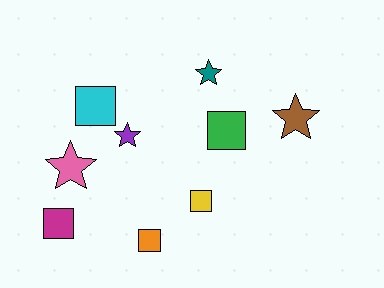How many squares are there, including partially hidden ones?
There are 5 squares.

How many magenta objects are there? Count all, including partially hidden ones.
There is 1 magenta object.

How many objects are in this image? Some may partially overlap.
There are 9 objects.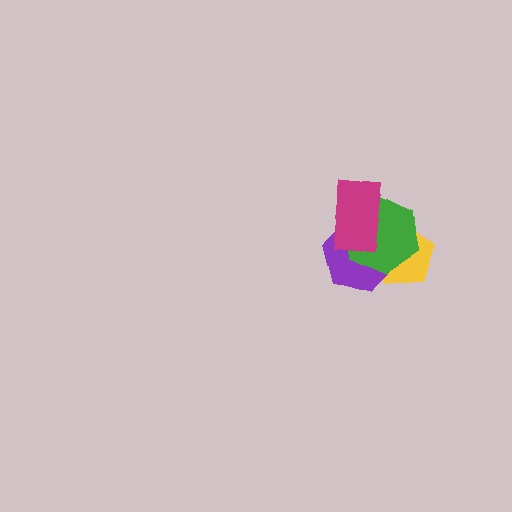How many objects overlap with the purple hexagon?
3 objects overlap with the purple hexagon.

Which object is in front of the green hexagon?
The magenta rectangle is in front of the green hexagon.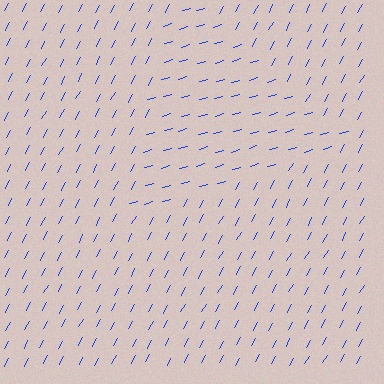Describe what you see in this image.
The image is filled with small blue line segments. A triangle region in the image has lines oriented differently from the surrounding lines, creating a visible texture boundary.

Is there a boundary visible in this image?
Yes, there is a texture boundary formed by a change in line orientation.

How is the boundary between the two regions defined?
The boundary is defined purely by a change in line orientation (approximately 45 degrees difference). All lines are the same color and thickness.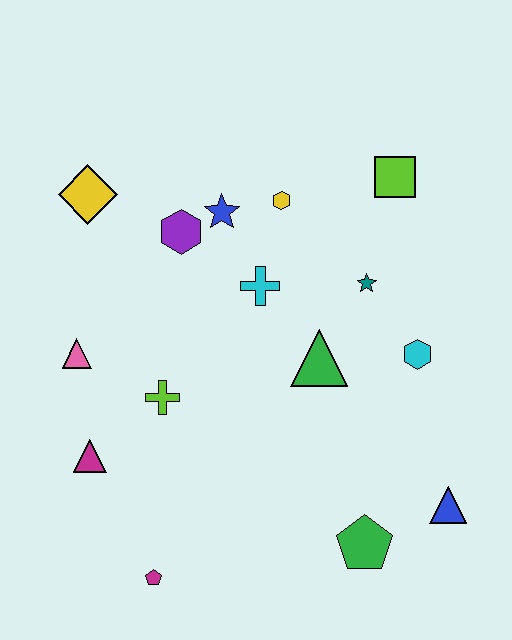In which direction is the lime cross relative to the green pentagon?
The lime cross is to the left of the green pentagon.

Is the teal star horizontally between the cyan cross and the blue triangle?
Yes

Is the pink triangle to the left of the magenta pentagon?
Yes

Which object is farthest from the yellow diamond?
The blue triangle is farthest from the yellow diamond.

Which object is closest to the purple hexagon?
The blue star is closest to the purple hexagon.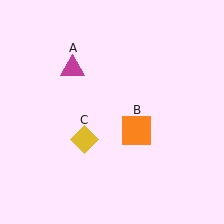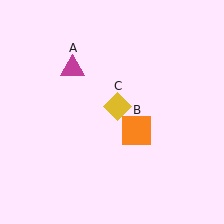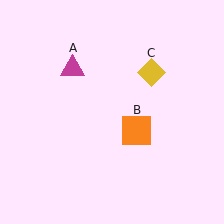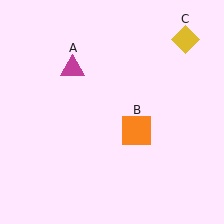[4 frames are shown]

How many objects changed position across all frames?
1 object changed position: yellow diamond (object C).